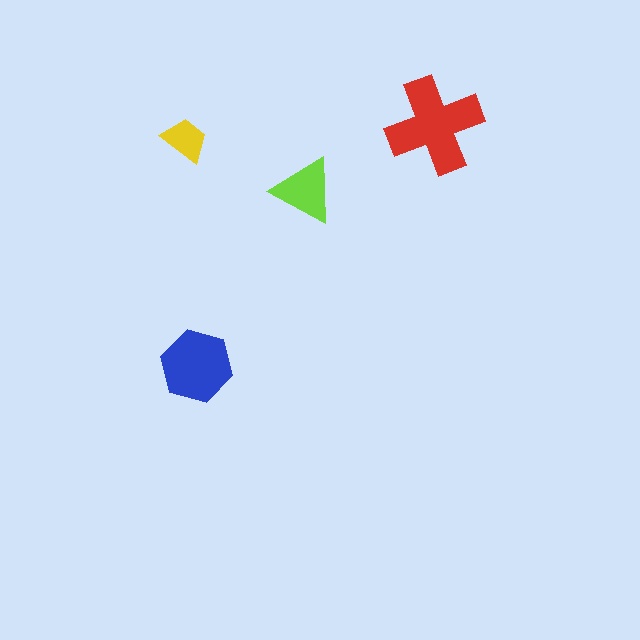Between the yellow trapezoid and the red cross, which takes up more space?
The red cross.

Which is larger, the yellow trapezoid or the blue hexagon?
The blue hexagon.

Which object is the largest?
The red cross.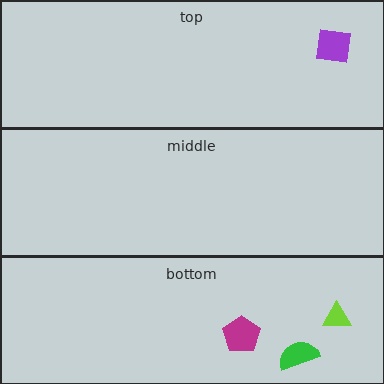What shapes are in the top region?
The purple square.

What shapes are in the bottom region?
The magenta pentagon, the lime triangle, the green semicircle.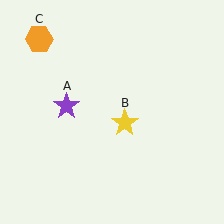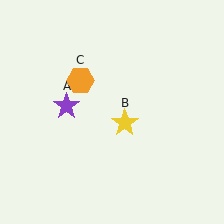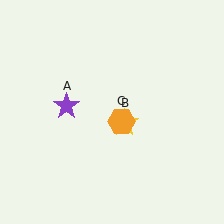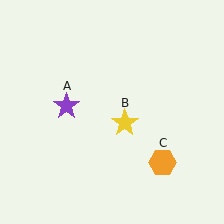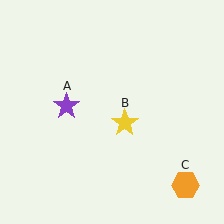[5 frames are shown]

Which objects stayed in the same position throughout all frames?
Purple star (object A) and yellow star (object B) remained stationary.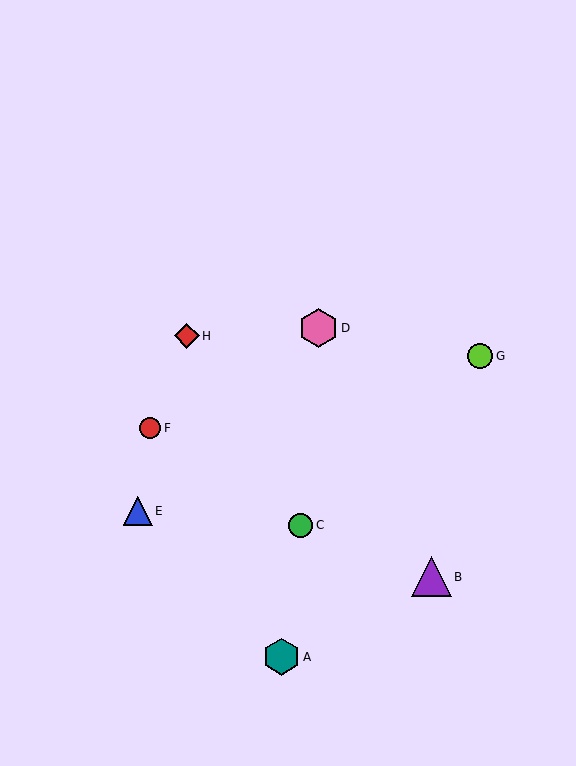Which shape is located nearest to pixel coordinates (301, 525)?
The green circle (labeled C) at (301, 525) is nearest to that location.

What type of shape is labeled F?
Shape F is a red circle.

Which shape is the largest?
The purple triangle (labeled B) is the largest.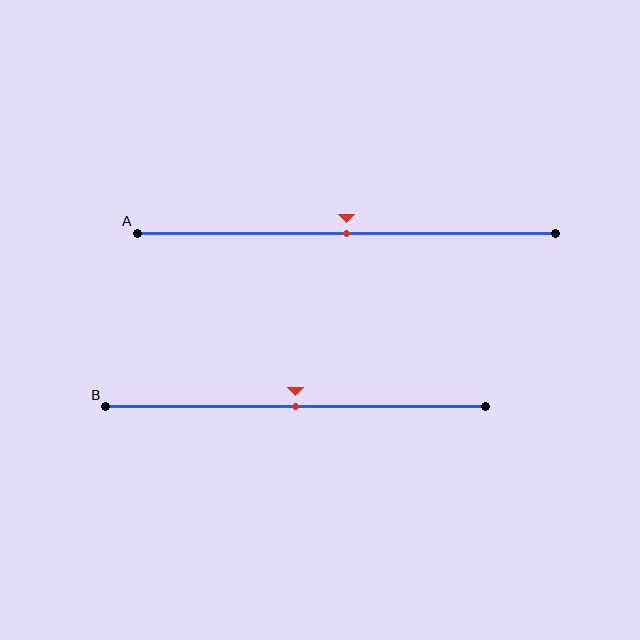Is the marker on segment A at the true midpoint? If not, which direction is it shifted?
Yes, the marker on segment A is at the true midpoint.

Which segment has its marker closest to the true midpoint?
Segment A has its marker closest to the true midpoint.